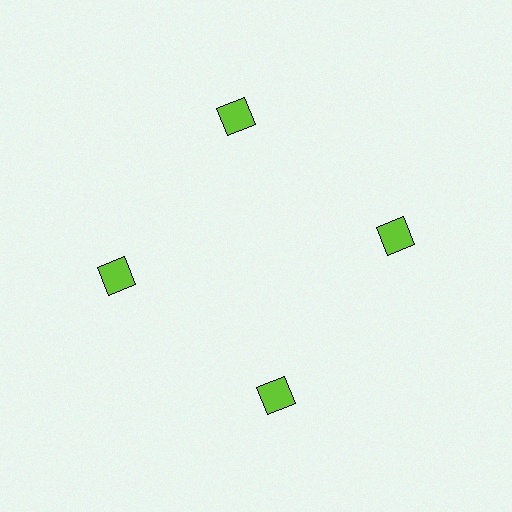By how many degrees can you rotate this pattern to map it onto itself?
The pattern maps onto itself every 90 degrees of rotation.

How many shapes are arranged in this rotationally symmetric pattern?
There are 4 shapes, arranged in 4 groups of 1.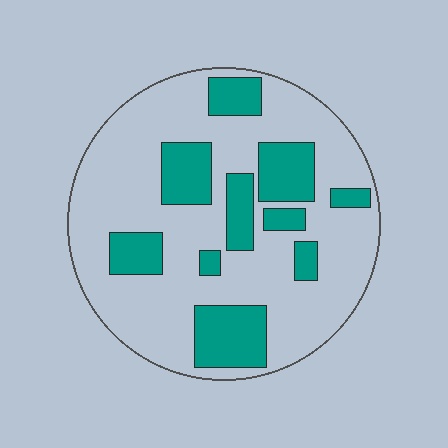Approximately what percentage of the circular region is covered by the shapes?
Approximately 25%.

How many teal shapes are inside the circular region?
10.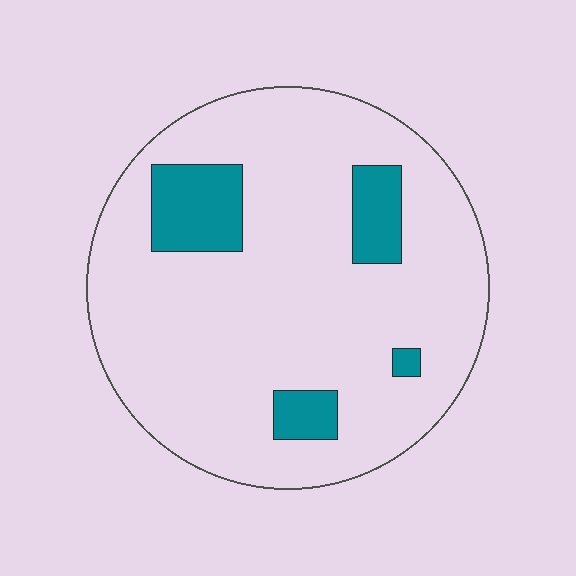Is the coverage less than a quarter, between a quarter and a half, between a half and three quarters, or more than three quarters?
Less than a quarter.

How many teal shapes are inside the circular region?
4.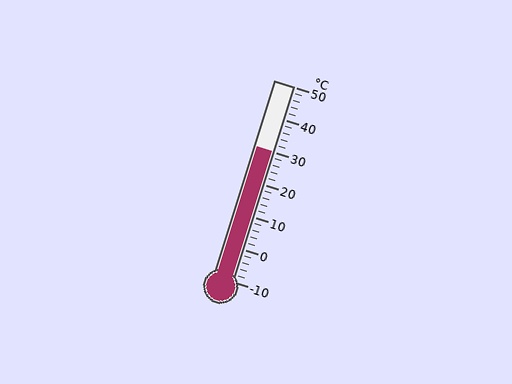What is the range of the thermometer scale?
The thermometer scale ranges from -10°C to 50°C.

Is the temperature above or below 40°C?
The temperature is below 40°C.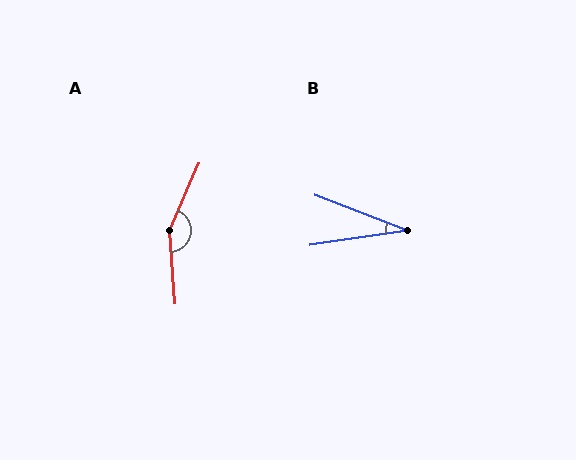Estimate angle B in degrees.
Approximately 30 degrees.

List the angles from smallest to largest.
B (30°), A (153°).